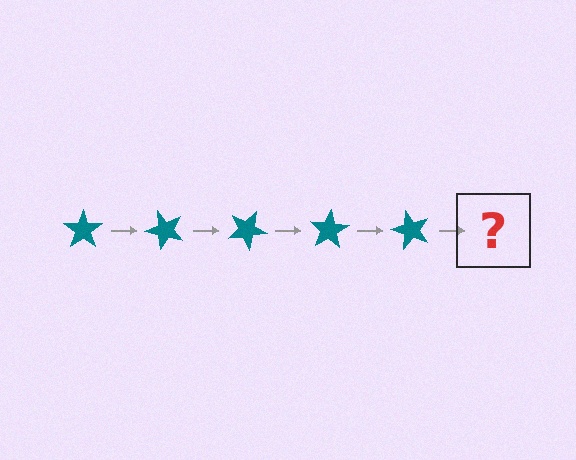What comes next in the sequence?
The next element should be a teal star rotated 250 degrees.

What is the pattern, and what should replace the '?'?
The pattern is that the star rotates 50 degrees each step. The '?' should be a teal star rotated 250 degrees.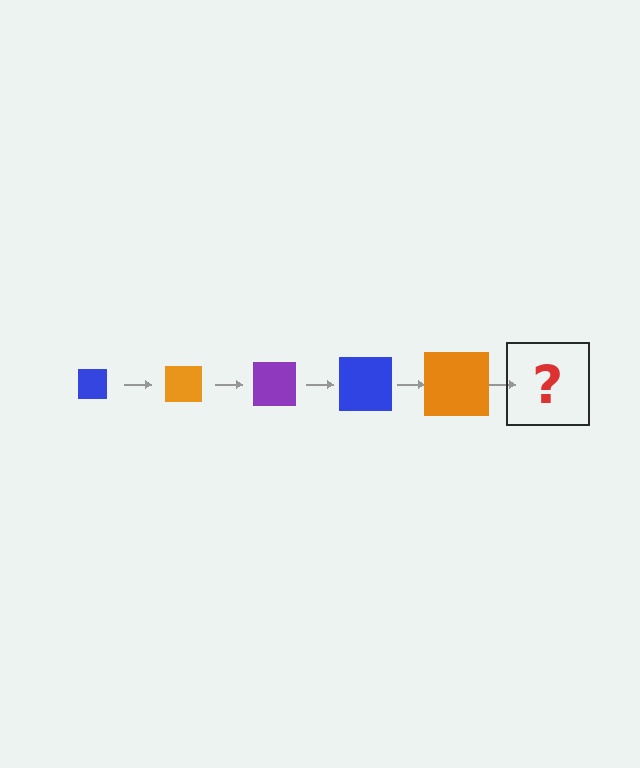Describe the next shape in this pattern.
It should be a purple square, larger than the previous one.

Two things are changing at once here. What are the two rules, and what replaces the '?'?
The two rules are that the square grows larger each step and the color cycles through blue, orange, and purple. The '?' should be a purple square, larger than the previous one.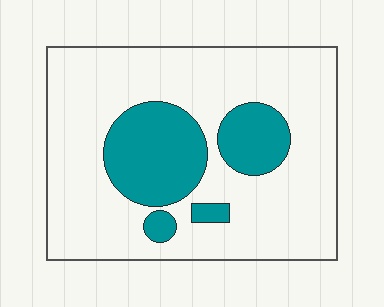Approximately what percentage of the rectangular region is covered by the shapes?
Approximately 25%.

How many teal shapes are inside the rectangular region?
4.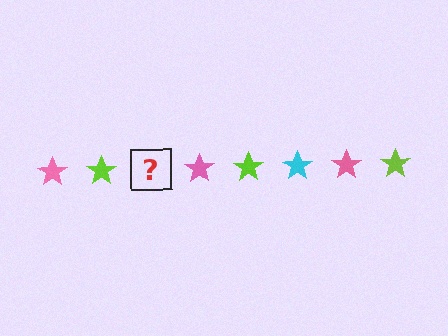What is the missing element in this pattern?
The missing element is a cyan star.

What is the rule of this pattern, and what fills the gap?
The rule is that the pattern cycles through pink, lime, cyan stars. The gap should be filled with a cyan star.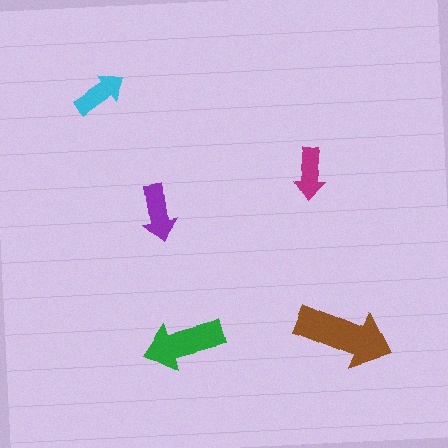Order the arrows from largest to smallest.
the brown one, the green one, the purple one, the cyan one, the magenta one.